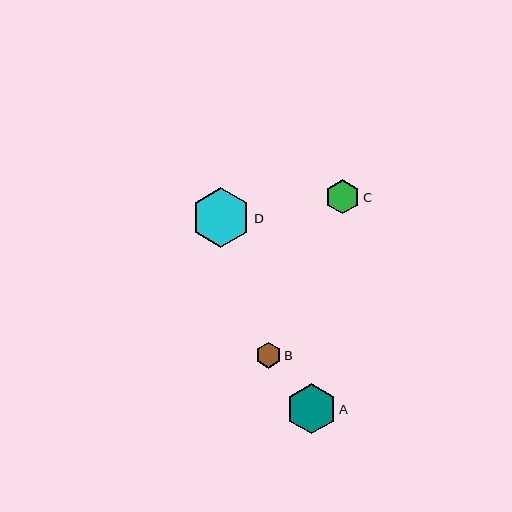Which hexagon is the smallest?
Hexagon B is the smallest with a size of approximately 25 pixels.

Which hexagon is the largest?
Hexagon D is the largest with a size of approximately 60 pixels.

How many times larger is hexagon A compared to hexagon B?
Hexagon A is approximately 2.0 times the size of hexagon B.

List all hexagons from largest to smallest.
From largest to smallest: D, A, C, B.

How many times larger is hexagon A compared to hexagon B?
Hexagon A is approximately 2.0 times the size of hexagon B.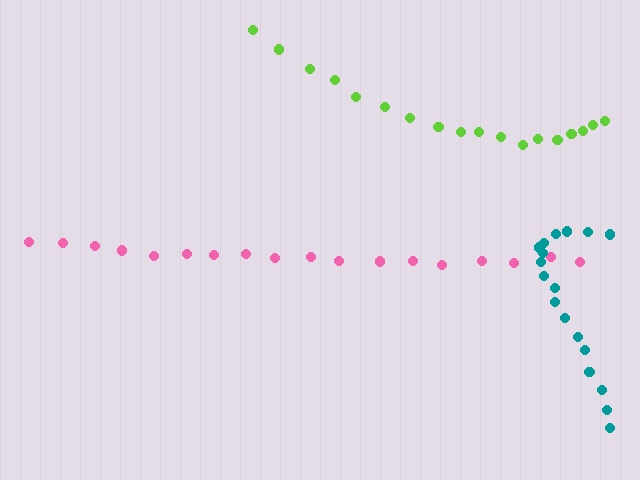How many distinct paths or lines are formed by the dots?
There are 3 distinct paths.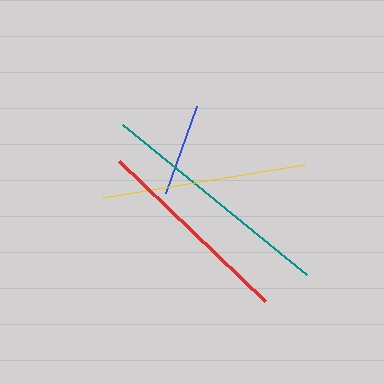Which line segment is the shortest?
The blue line is the shortest at approximately 92 pixels.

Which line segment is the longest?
The teal line is the longest at approximately 238 pixels.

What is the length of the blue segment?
The blue segment is approximately 92 pixels long.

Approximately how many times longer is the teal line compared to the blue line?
The teal line is approximately 2.6 times the length of the blue line.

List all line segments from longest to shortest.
From longest to shortest: teal, yellow, red, blue.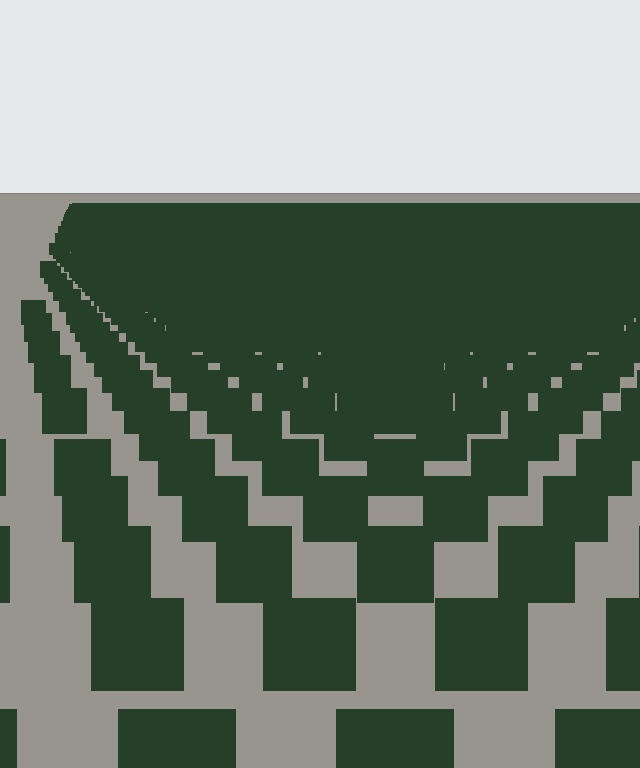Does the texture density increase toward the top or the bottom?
Density increases toward the top.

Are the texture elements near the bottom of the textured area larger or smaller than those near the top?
Larger. Near the bottom, elements are closer to the viewer and appear at a bigger on-screen size.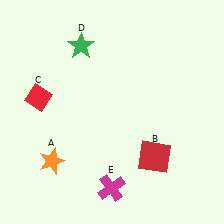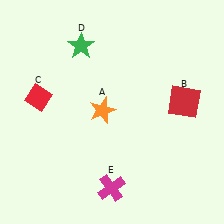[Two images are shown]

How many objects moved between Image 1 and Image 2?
2 objects moved between the two images.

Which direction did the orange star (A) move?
The orange star (A) moved right.